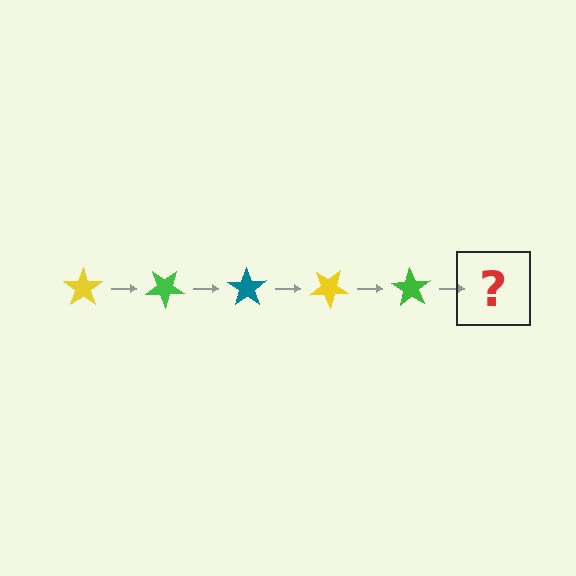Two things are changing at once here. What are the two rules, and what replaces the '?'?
The two rules are that it rotates 35 degrees each step and the color cycles through yellow, green, and teal. The '?' should be a teal star, rotated 175 degrees from the start.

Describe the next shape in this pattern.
It should be a teal star, rotated 175 degrees from the start.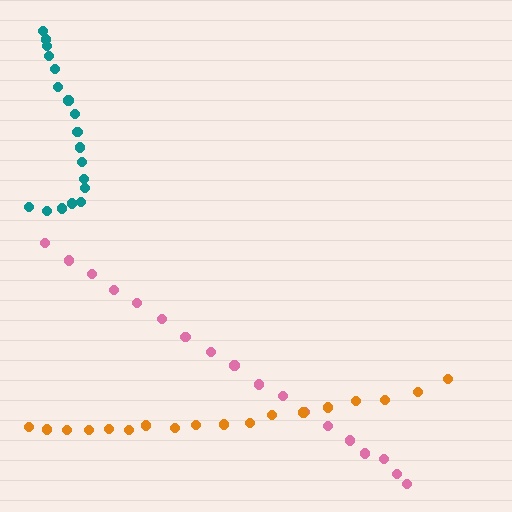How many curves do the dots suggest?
There are 3 distinct paths.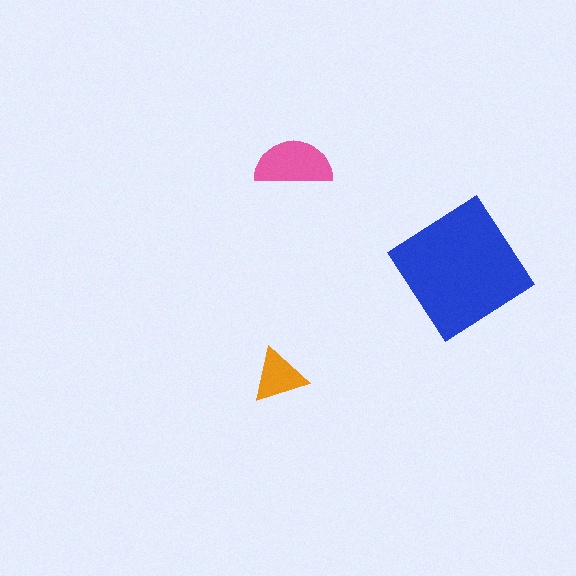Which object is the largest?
The blue diamond.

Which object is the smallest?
The orange triangle.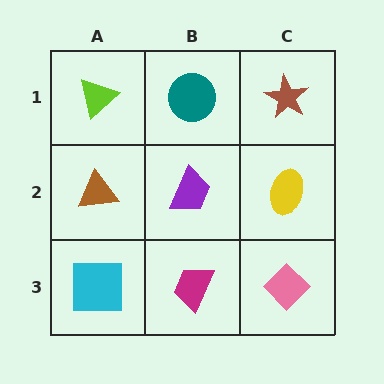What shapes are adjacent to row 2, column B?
A teal circle (row 1, column B), a magenta trapezoid (row 3, column B), a brown triangle (row 2, column A), a yellow ellipse (row 2, column C).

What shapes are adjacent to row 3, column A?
A brown triangle (row 2, column A), a magenta trapezoid (row 3, column B).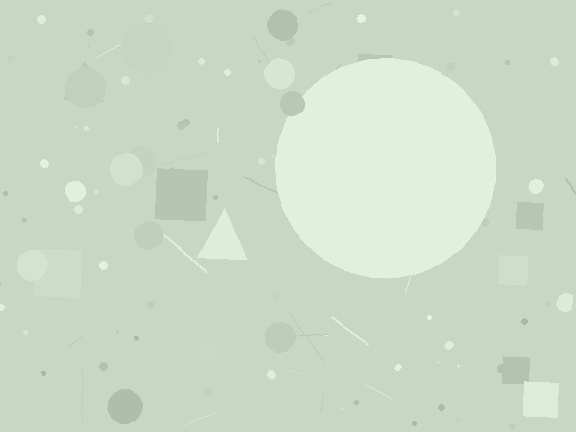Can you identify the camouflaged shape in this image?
The camouflaged shape is a circle.